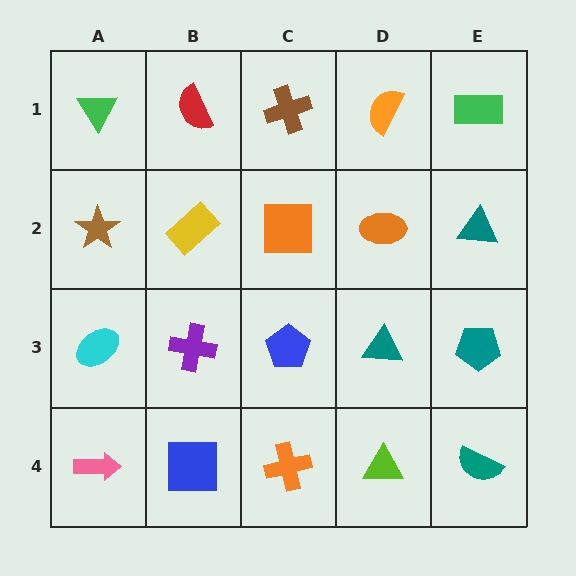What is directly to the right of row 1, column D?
A green rectangle.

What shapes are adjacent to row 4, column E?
A teal pentagon (row 3, column E), a lime triangle (row 4, column D).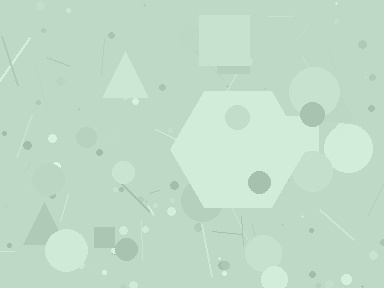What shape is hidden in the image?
A hexagon is hidden in the image.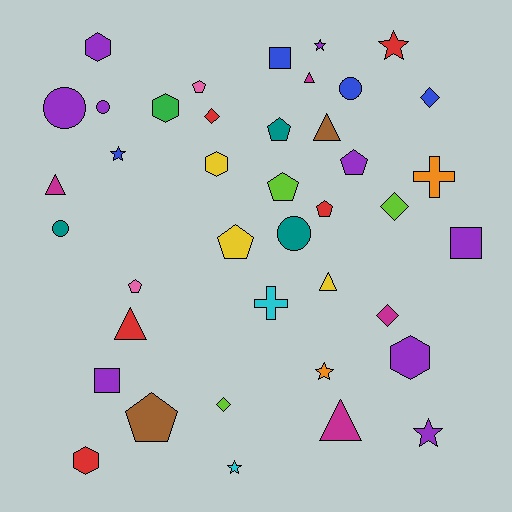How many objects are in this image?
There are 40 objects.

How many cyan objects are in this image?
There are 2 cyan objects.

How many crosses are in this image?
There are 2 crosses.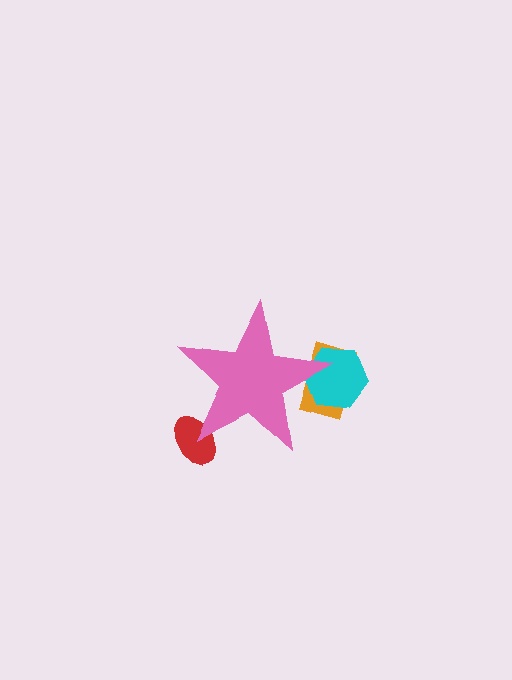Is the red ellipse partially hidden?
Yes, the red ellipse is partially hidden behind the pink star.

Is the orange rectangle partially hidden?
Yes, the orange rectangle is partially hidden behind the pink star.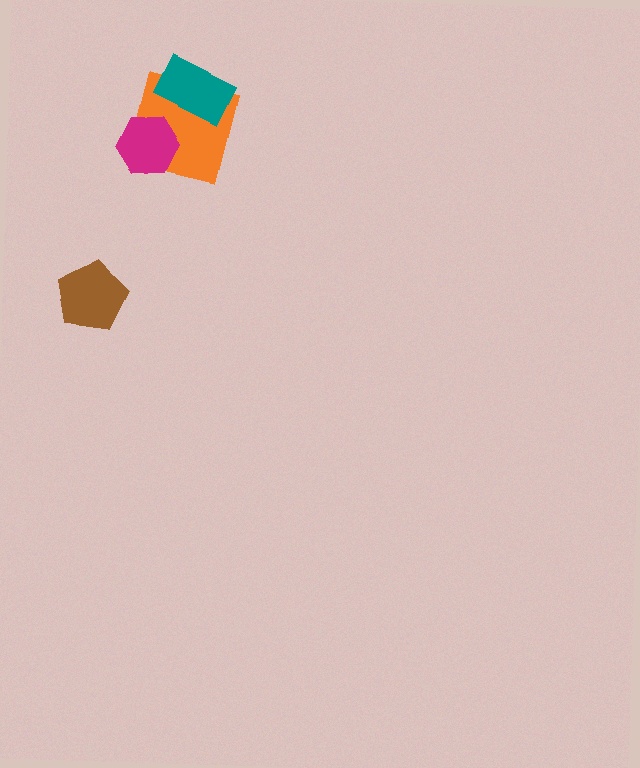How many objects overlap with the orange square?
2 objects overlap with the orange square.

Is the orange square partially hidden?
Yes, it is partially covered by another shape.